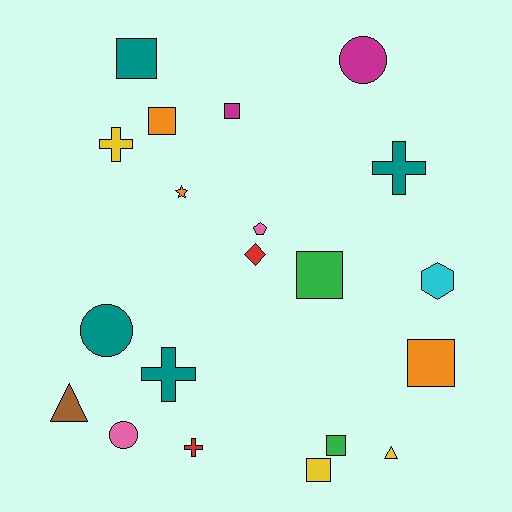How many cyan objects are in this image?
There is 1 cyan object.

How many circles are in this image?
There are 3 circles.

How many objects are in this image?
There are 20 objects.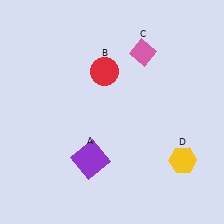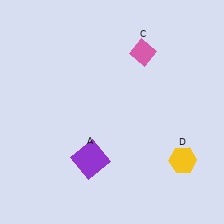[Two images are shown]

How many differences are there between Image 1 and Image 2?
There is 1 difference between the two images.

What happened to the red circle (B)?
The red circle (B) was removed in Image 2. It was in the top-left area of Image 1.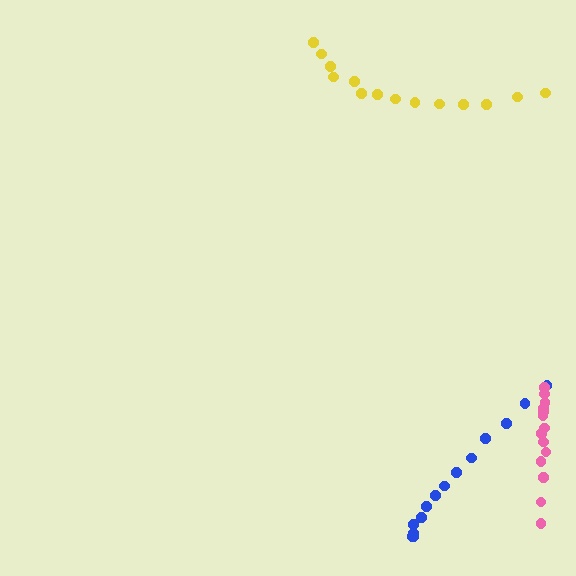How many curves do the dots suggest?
There are 3 distinct paths.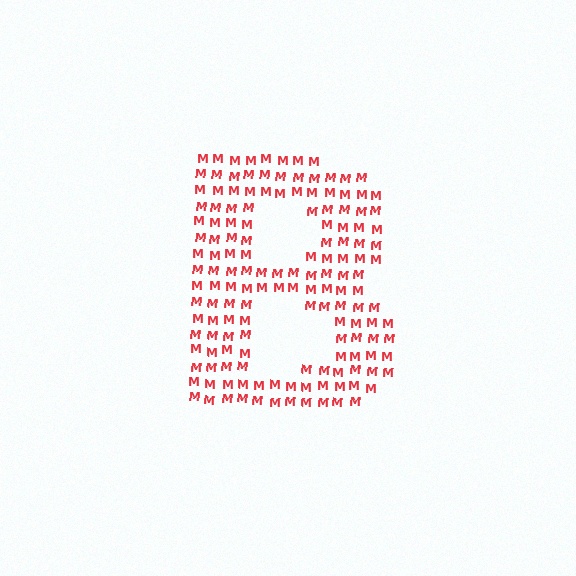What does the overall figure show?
The overall figure shows the letter B.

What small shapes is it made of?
It is made of small letter M's.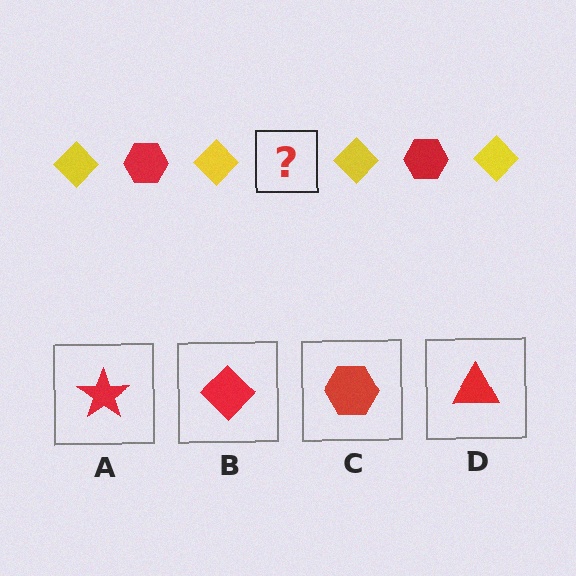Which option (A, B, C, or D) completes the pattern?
C.